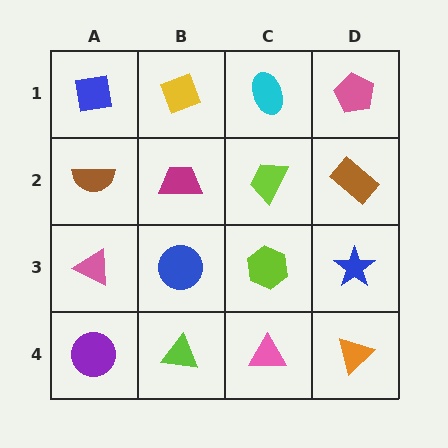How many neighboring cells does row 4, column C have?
3.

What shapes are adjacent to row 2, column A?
A blue square (row 1, column A), a pink triangle (row 3, column A), a magenta trapezoid (row 2, column B).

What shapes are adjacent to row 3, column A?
A brown semicircle (row 2, column A), a purple circle (row 4, column A), a blue circle (row 3, column B).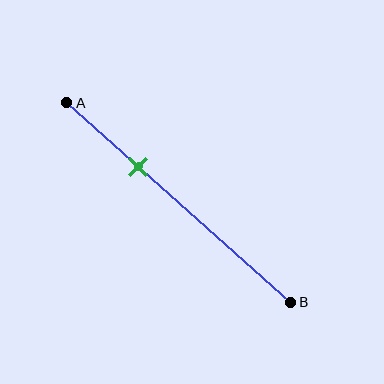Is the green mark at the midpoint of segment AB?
No, the mark is at about 30% from A, not at the 50% midpoint.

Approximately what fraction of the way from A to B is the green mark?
The green mark is approximately 30% of the way from A to B.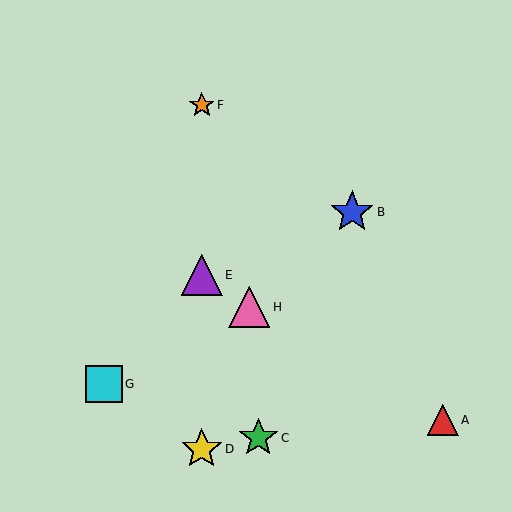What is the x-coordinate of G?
Object G is at x≈104.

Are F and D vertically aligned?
Yes, both are at x≈202.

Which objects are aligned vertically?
Objects D, E, F are aligned vertically.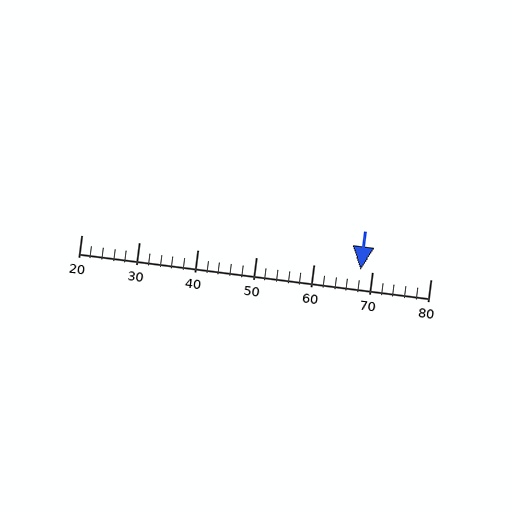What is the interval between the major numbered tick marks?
The major tick marks are spaced 10 units apart.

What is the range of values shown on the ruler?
The ruler shows values from 20 to 80.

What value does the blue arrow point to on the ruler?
The blue arrow points to approximately 68.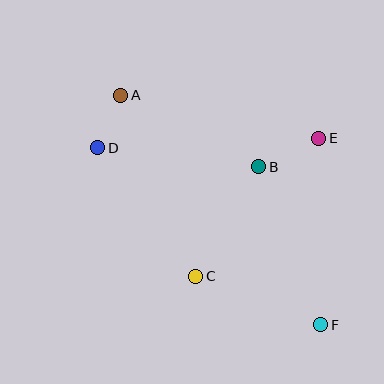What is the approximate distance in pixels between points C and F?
The distance between C and F is approximately 134 pixels.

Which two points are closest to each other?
Points A and D are closest to each other.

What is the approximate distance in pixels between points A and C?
The distance between A and C is approximately 196 pixels.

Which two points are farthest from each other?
Points A and F are farthest from each other.